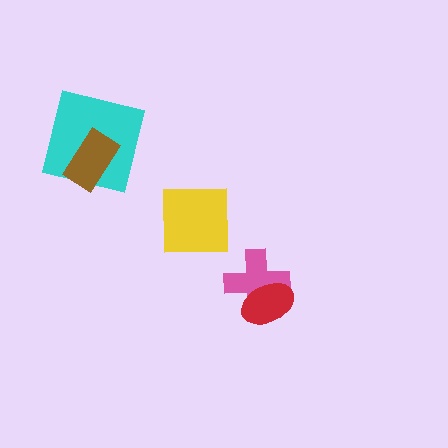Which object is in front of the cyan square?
The brown rectangle is in front of the cyan square.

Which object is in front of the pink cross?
The red ellipse is in front of the pink cross.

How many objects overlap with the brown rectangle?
1 object overlaps with the brown rectangle.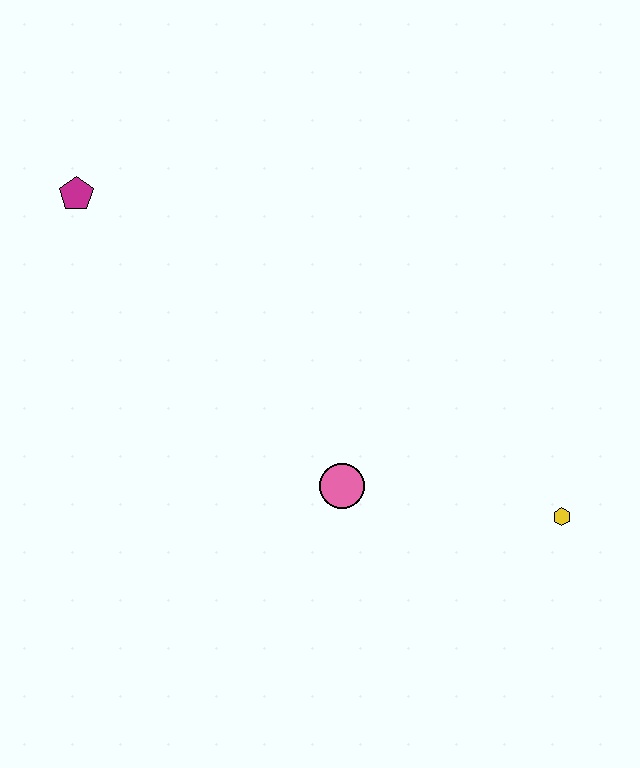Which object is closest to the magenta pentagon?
The pink circle is closest to the magenta pentagon.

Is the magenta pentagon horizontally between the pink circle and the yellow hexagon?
No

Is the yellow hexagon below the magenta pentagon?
Yes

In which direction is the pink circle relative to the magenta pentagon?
The pink circle is below the magenta pentagon.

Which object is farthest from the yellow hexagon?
The magenta pentagon is farthest from the yellow hexagon.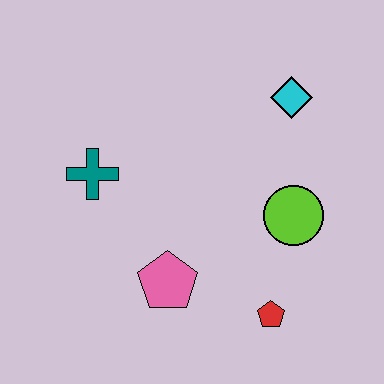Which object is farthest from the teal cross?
The red pentagon is farthest from the teal cross.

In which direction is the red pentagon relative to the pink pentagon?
The red pentagon is to the right of the pink pentagon.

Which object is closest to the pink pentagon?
The red pentagon is closest to the pink pentagon.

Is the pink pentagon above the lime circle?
No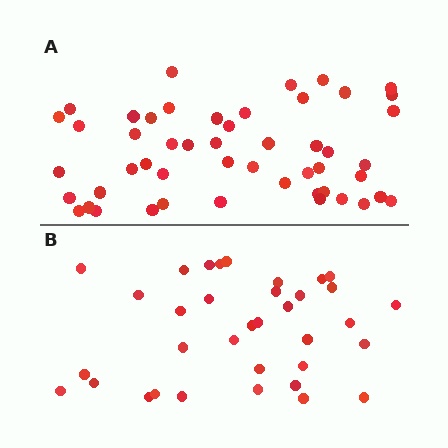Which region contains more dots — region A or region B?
Region A (the top region) has more dots.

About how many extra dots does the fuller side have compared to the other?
Region A has approximately 15 more dots than region B.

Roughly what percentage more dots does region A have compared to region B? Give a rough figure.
About 45% more.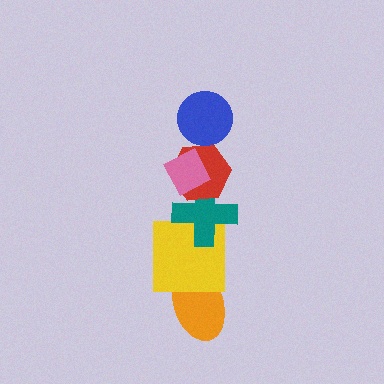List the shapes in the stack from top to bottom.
From top to bottom: the blue circle, the pink diamond, the red hexagon, the teal cross, the yellow square, the orange ellipse.